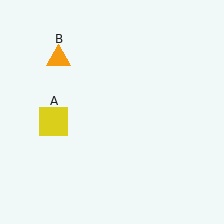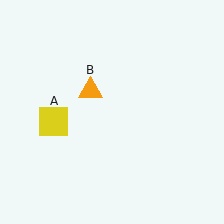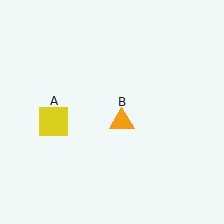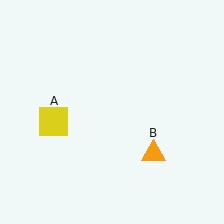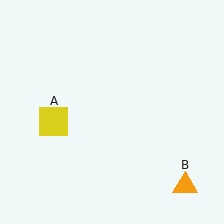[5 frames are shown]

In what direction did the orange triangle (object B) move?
The orange triangle (object B) moved down and to the right.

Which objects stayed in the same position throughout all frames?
Yellow square (object A) remained stationary.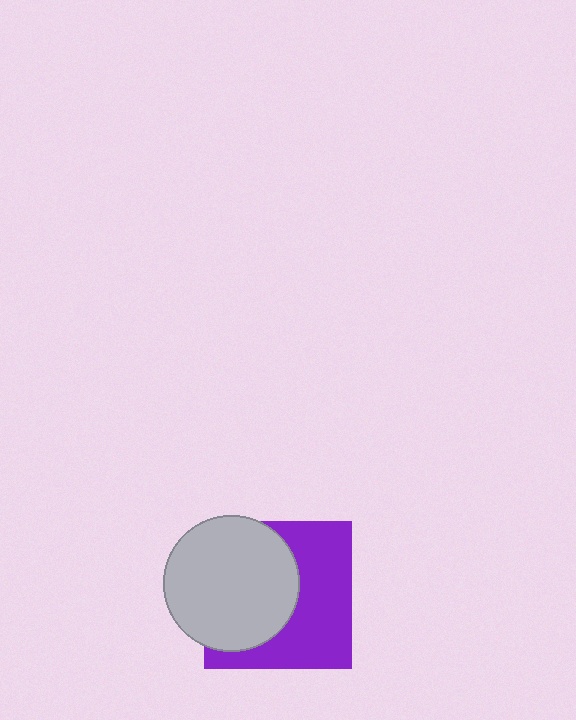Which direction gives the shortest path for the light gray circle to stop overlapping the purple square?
Moving left gives the shortest separation.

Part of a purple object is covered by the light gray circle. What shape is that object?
It is a square.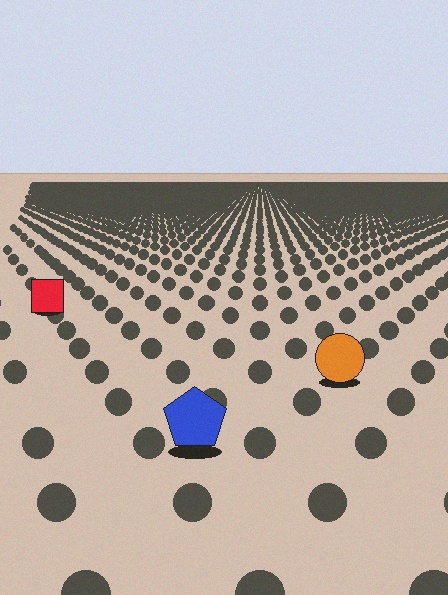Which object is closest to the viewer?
The blue pentagon is closest. The texture marks near it are larger and more spread out.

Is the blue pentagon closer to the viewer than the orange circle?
Yes. The blue pentagon is closer — you can tell from the texture gradient: the ground texture is coarser near it.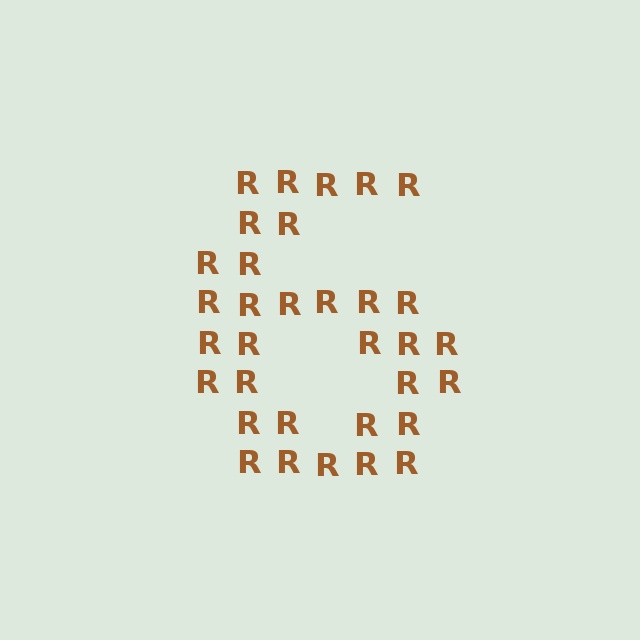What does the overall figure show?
The overall figure shows the digit 6.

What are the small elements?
The small elements are letter R's.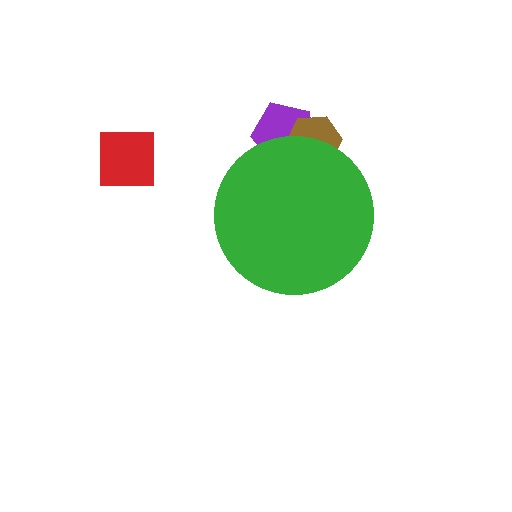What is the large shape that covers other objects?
A green circle.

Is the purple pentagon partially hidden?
Yes, the purple pentagon is partially hidden behind the green circle.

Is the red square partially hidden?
No, the red square is fully visible.